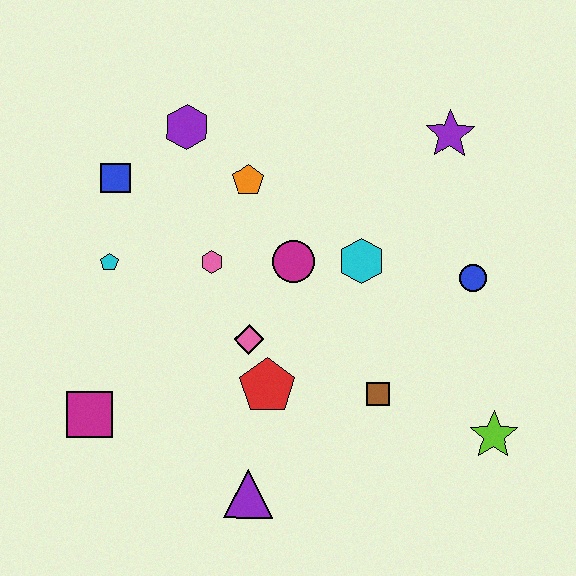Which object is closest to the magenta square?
The cyan pentagon is closest to the magenta square.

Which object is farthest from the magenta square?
The purple star is farthest from the magenta square.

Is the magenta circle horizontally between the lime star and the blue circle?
No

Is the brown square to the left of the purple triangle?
No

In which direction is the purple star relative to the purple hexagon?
The purple star is to the right of the purple hexagon.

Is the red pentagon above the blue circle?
No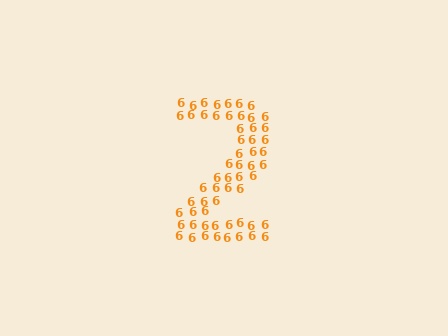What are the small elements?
The small elements are digit 6's.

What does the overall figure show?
The overall figure shows the digit 2.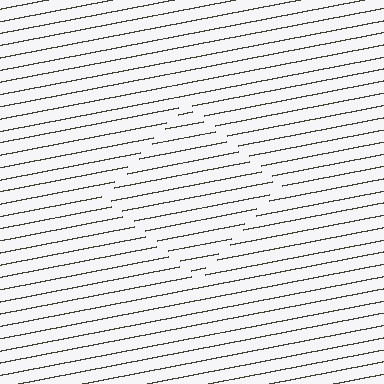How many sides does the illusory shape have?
4 sides — the line-ends trace a square.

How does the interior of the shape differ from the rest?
The interior of the shape contains the same grating, shifted by half a period — the contour is defined by the phase discontinuity where line-ends from the inner and outer gratings abut.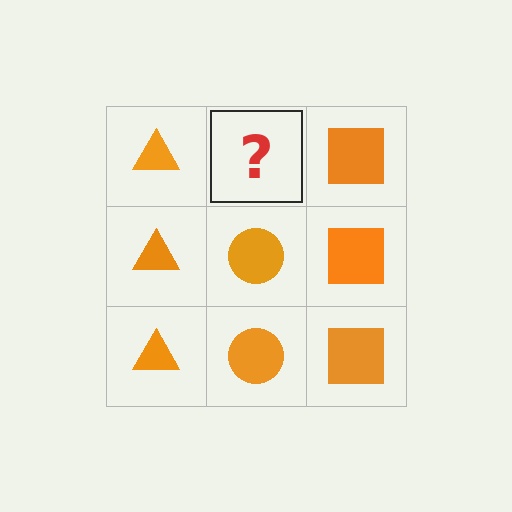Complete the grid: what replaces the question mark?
The question mark should be replaced with an orange circle.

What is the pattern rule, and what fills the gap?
The rule is that each column has a consistent shape. The gap should be filled with an orange circle.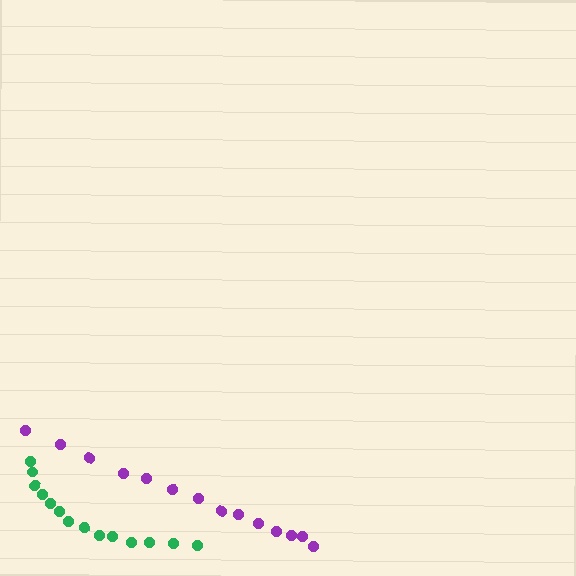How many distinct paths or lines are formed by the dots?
There are 2 distinct paths.